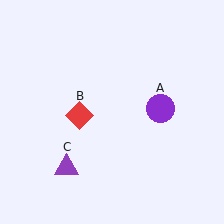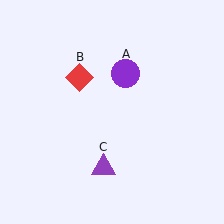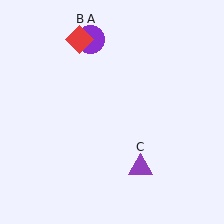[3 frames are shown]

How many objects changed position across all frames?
3 objects changed position: purple circle (object A), red diamond (object B), purple triangle (object C).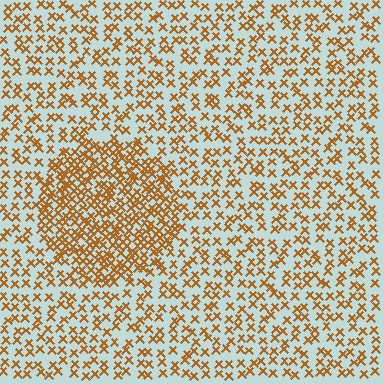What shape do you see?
I see a circle.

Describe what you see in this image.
The image contains small brown elements arranged at two different densities. A circle-shaped region is visible where the elements are more densely packed than the surrounding area.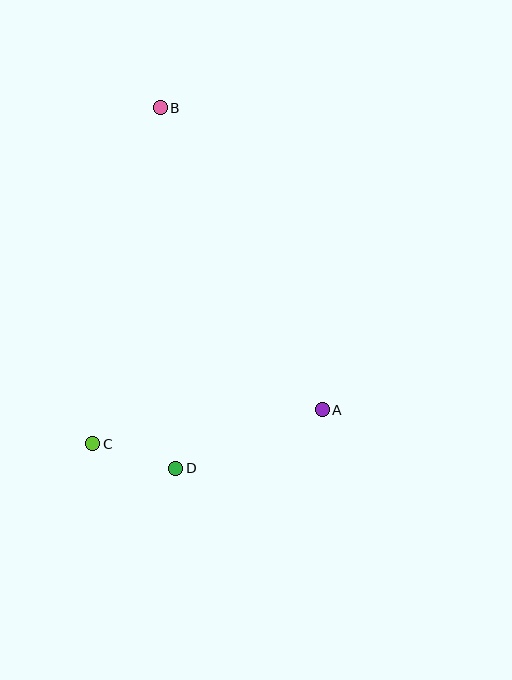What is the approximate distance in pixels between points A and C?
The distance between A and C is approximately 232 pixels.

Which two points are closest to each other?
Points C and D are closest to each other.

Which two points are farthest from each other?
Points B and D are farthest from each other.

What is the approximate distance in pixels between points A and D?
The distance between A and D is approximately 158 pixels.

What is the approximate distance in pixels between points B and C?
The distance between B and C is approximately 343 pixels.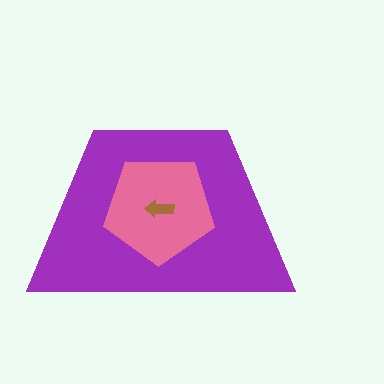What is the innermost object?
The brown arrow.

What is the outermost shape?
The purple trapezoid.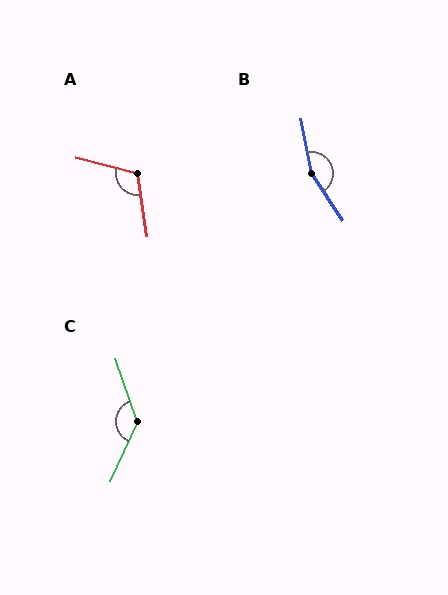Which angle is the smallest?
A, at approximately 113 degrees.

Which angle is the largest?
B, at approximately 157 degrees.